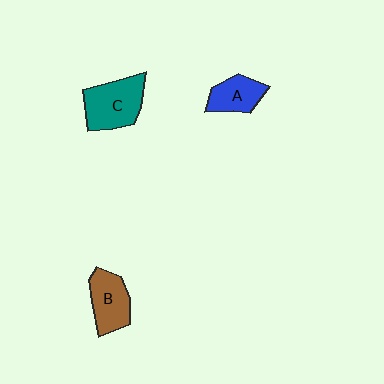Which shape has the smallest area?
Shape A (blue).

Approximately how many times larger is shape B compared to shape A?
Approximately 1.3 times.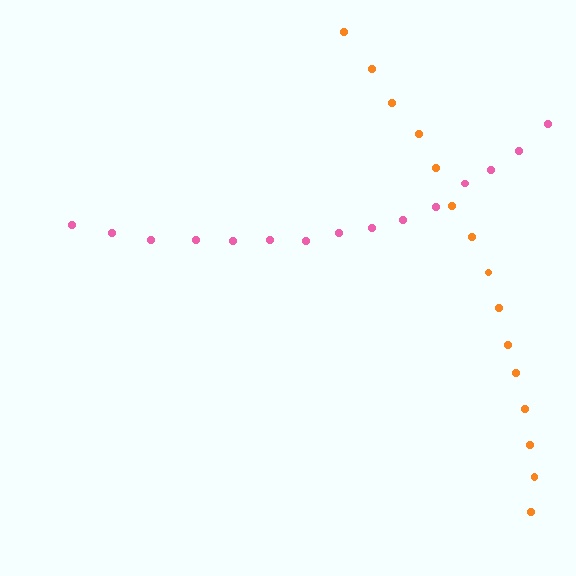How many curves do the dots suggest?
There are 2 distinct paths.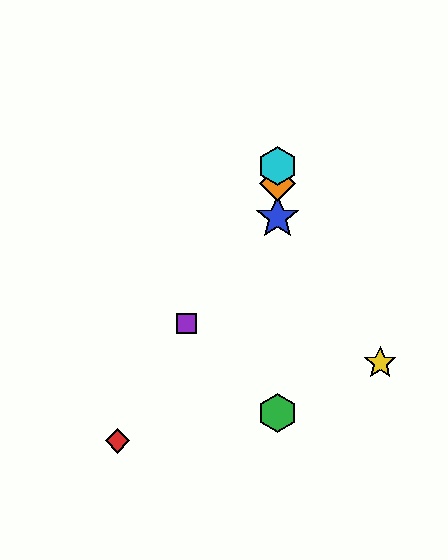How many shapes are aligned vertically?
4 shapes (the blue star, the green hexagon, the orange diamond, the cyan hexagon) are aligned vertically.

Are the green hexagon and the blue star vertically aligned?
Yes, both are at x≈278.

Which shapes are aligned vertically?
The blue star, the green hexagon, the orange diamond, the cyan hexagon are aligned vertically.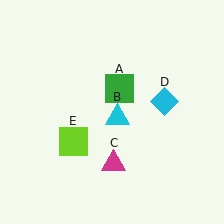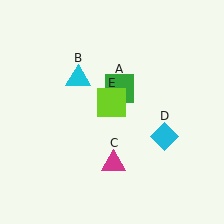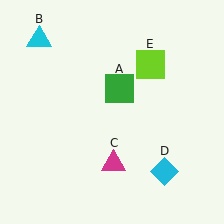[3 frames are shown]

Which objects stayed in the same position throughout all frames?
Green square (object A) and magenta triangle (object C) remained stationary.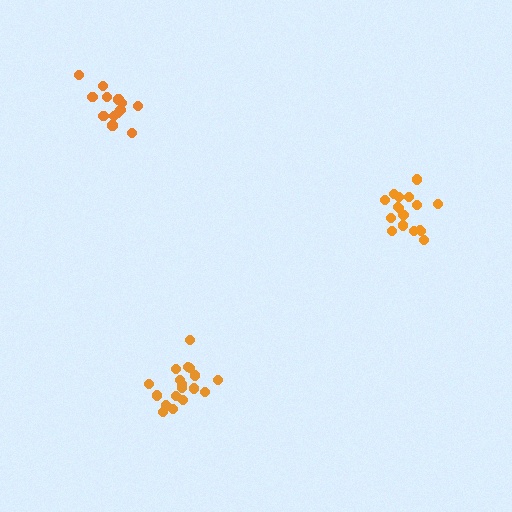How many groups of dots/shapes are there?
There are 3 groups.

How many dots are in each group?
Group 1: 18 dots, Group 2: 17 dots, Group 3: 15 dots (50 total).